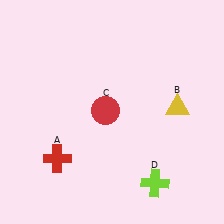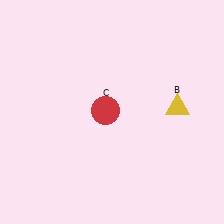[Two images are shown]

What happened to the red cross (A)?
The red cross (A) was removed in Image 2. It was in the bottom-left area of Image 1.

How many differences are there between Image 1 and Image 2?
There are 2 differences between the two images.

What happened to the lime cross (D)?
The lime cross (D) was removed in Image 2. It was in the bottom-right area of Image 1.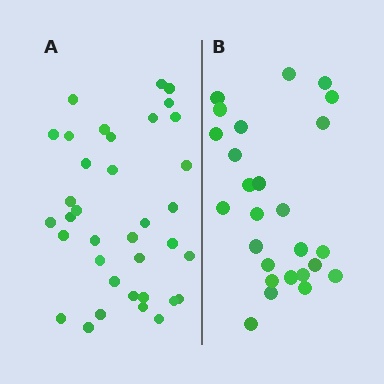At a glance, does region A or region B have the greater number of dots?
Region A (the left region) has more dots.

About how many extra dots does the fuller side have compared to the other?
Region A has roughly 10 or so more dots than region B.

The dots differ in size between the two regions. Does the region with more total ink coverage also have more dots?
No. Region B has more total ink coverage because its dots are larger, but region A actually contains more individual dots. Total area can be misleading — the number of items is what matters here.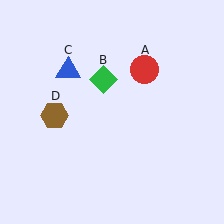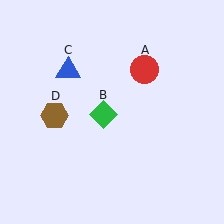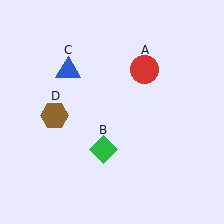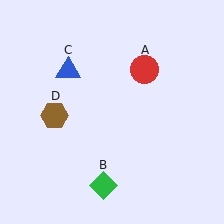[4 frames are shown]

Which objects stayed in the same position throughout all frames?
Red circle (object A) and blue triangle (object C) and brown hexagon (object D) remained stationary.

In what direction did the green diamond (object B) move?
The green diamond (object B) moved down.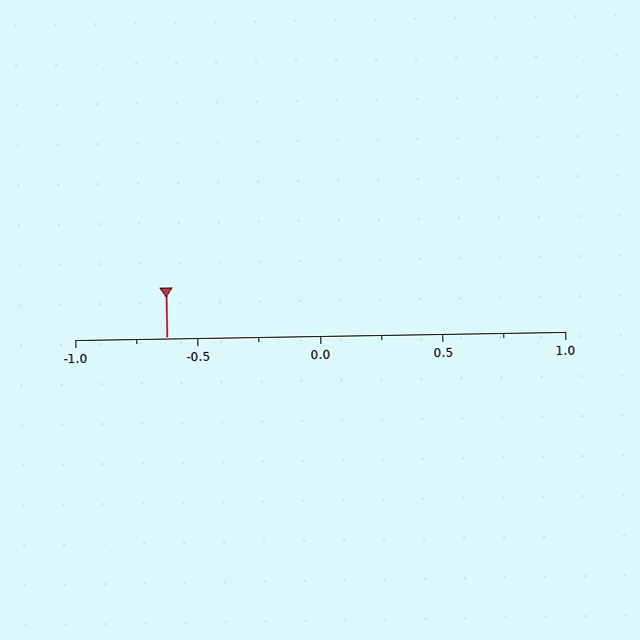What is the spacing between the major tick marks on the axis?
The major ticks are spaced 0.5 apart.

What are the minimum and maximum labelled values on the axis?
The axis runs from -1.0 to 1.0.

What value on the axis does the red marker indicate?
The marker indicates approximately -0.62.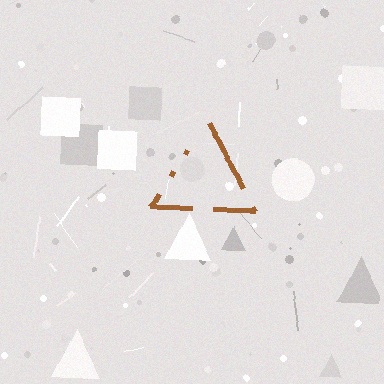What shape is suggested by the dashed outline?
The dashed outline suggests a triangle.